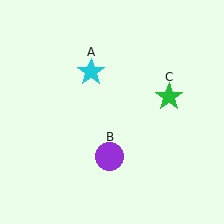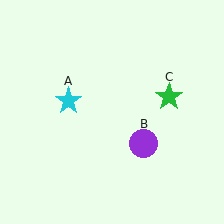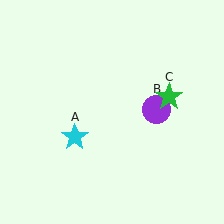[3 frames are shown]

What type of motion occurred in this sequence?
The cyan star (object A), purple circle (object B) rotated counterclockwise around the center of the scene.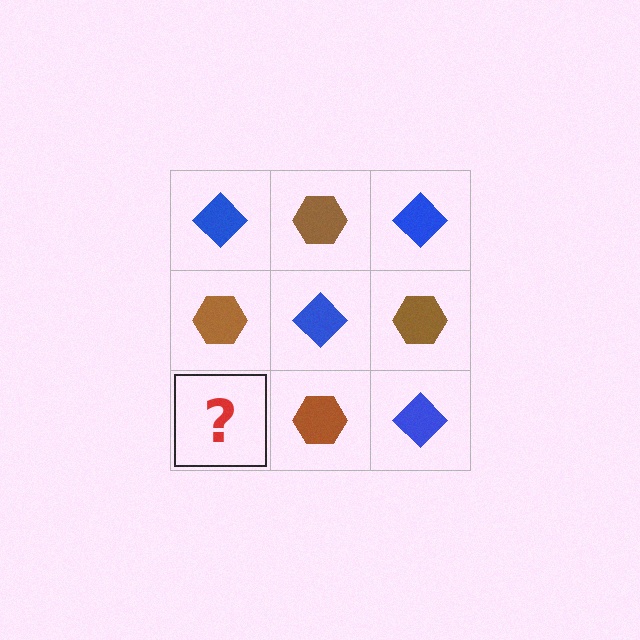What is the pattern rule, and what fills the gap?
The rule is that it alternates blue diamond and brown hexagon in a checkerboard pattern. The gap should be filled with a blue diamond.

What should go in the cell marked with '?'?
The missing cell should contain a blue diamond.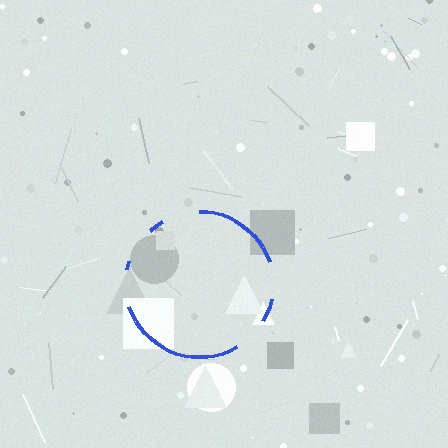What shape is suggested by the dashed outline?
The dashed outline suggests a circle.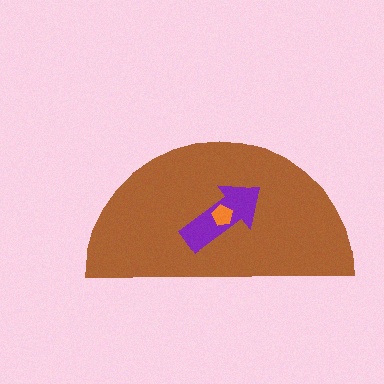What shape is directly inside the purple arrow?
The orange pentagon.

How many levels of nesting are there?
3.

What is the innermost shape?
The orange pentagon.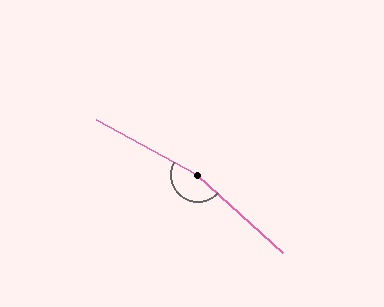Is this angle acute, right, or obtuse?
It is obtuse.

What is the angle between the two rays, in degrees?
Approximately 166 degrees.